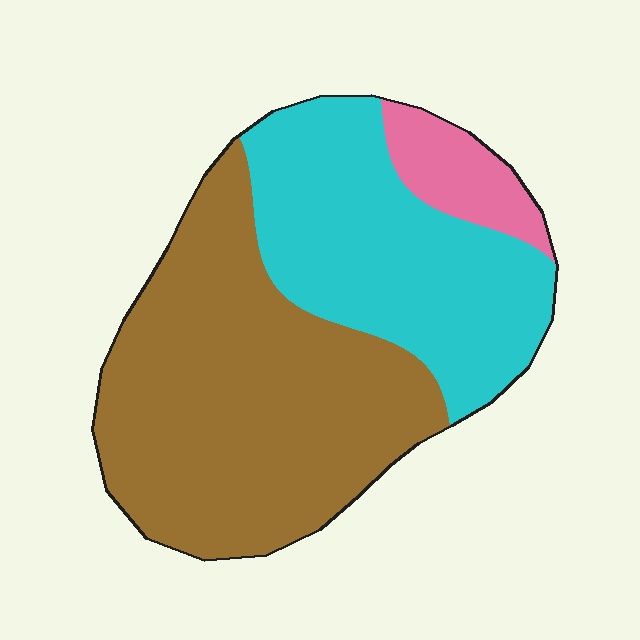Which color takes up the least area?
Pink, at roughly 10%.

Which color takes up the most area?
Brown, at roughly 55%.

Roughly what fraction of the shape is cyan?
Cyan takes up about three eighths (3/8) of the shape.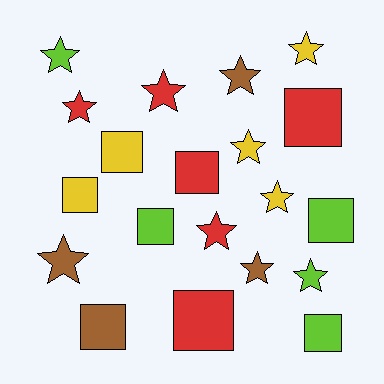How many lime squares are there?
There are 3 lime squares.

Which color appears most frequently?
Red, with 6 objects.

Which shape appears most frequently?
Star, with 11 objects.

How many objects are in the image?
There are 20 objects.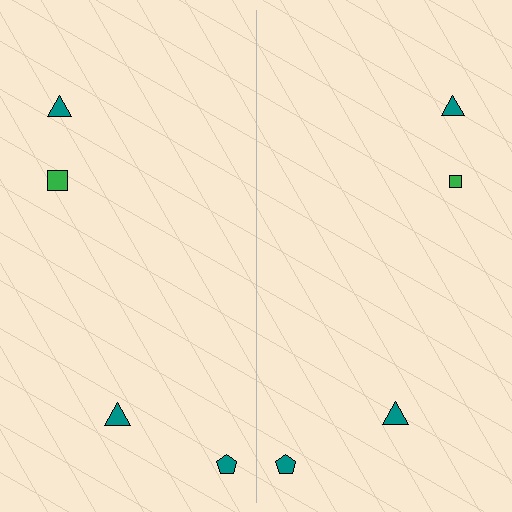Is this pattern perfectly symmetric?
No, the pattern is not perfectly symmetric. The green square on the right side has a different size than its mirror counterpart.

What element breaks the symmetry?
The green square on the right side has a different size than its mirror counterpart.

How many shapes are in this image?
There are 8 shapes in this image.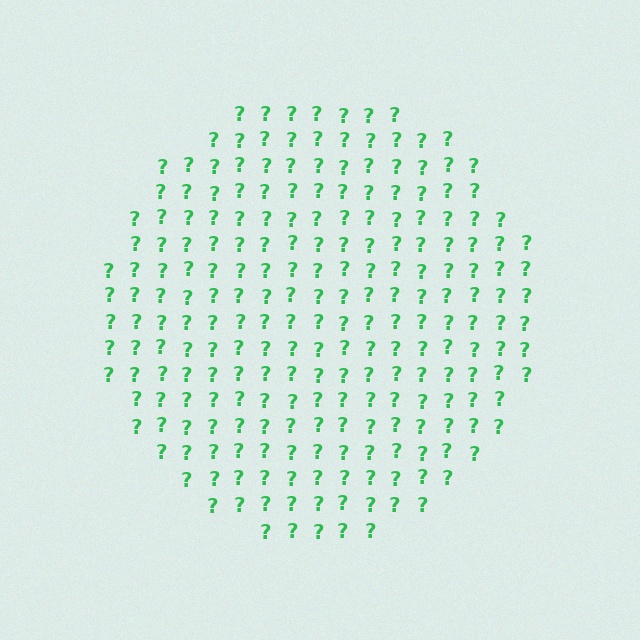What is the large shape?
The large shape is a circle.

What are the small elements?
The small elements are question marks.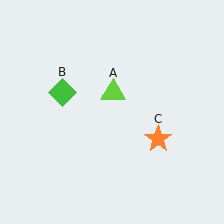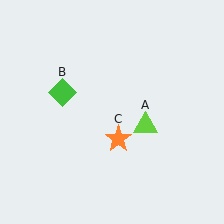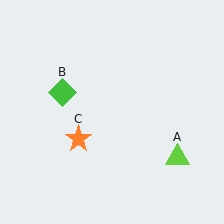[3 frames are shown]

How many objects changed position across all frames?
2 objects changed position: lime triangle (object A), orange star (object C).